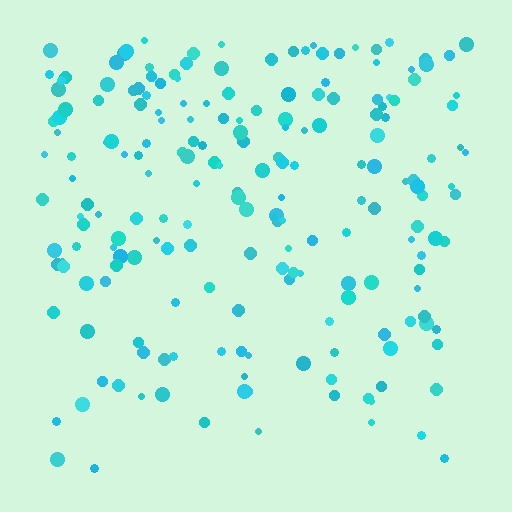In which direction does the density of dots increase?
From bottom to top, with the top side densest.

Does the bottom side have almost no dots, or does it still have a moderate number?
Still a moderate number, just noticeably fewer than the top.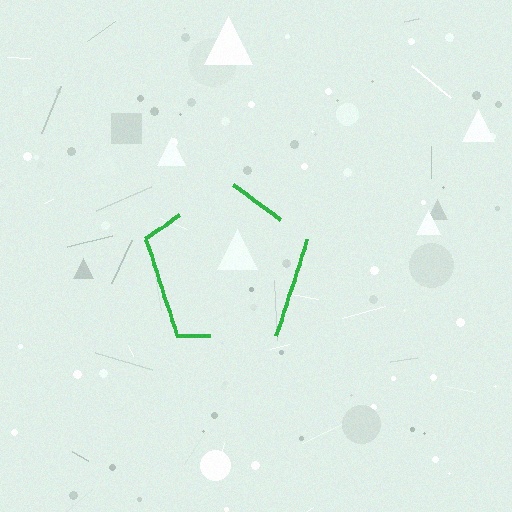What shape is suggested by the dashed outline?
The dashed outline suggests a pentagon.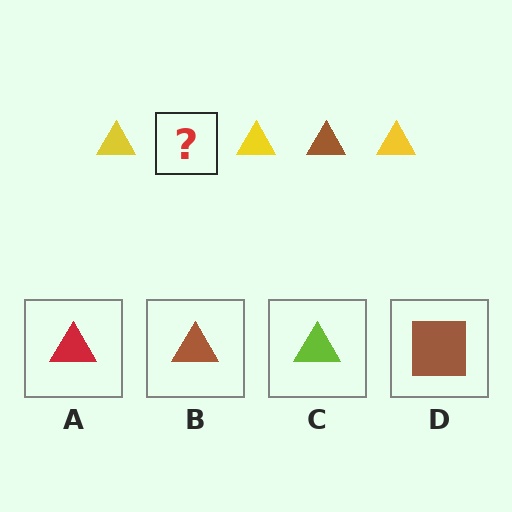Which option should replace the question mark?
Option B.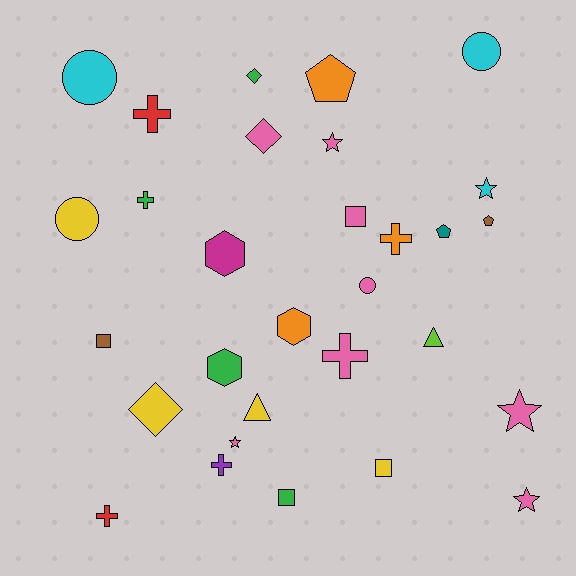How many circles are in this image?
There are 4 circles.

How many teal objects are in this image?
There is 1 teal object.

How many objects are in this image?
There are 30 objects.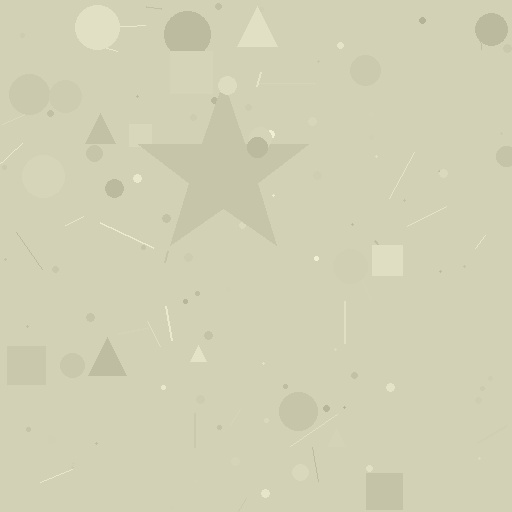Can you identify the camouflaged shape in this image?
The camouflaged shape is a star.